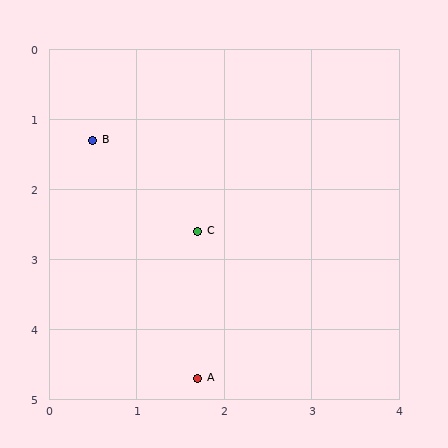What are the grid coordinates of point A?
Point A is at approximately (1.7, 4.7).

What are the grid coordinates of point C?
Point C is at approximately (1.7, 2.6).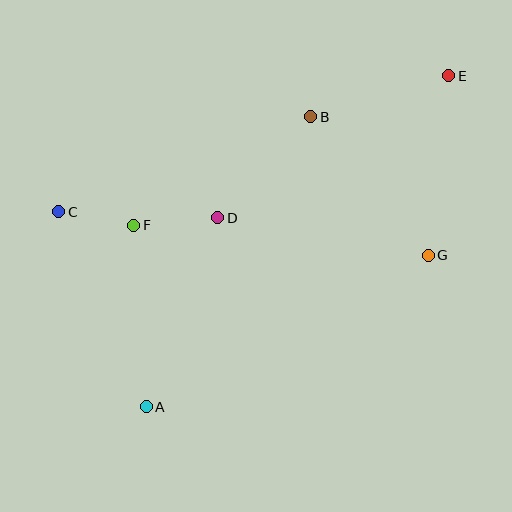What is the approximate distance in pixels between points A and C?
The distance between A and C is approximately 214 pixels.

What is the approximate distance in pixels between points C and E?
The distance between C and E is approximately 413 pixels.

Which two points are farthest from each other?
Points A and E are farthest from each other.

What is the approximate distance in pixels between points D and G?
The distance between D and G is approximately 214 pixels.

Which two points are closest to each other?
Points C and F are closest to each other.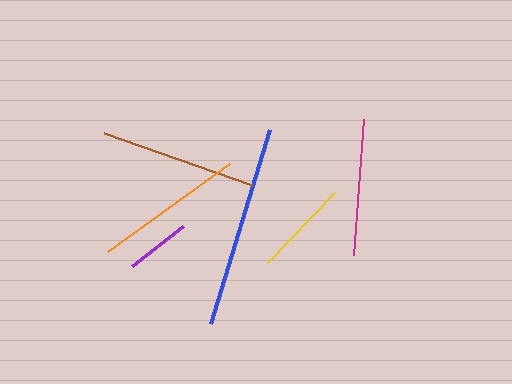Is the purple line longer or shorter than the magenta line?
The magenta line is longer than the purple line.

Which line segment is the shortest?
The purple line is the shortest at approximately 65 pixels.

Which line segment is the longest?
The blue line is the longest at approximately 202 pixels.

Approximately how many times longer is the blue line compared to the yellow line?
The blue line is approximately 2.1 times the length of the yellow line.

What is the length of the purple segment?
The purple segment is approximately 65 pixels long.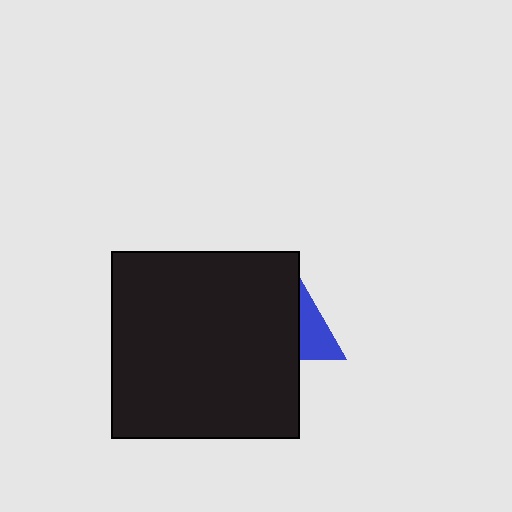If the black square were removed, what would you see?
You would see the complete blue triangle.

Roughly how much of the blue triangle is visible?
A small part of it is visible (roughly 43%).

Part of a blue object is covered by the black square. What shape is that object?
It is a triangle.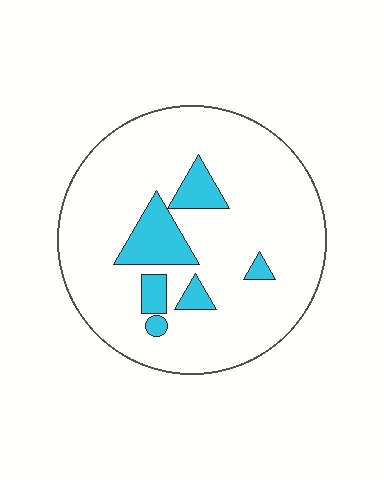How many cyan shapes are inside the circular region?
6.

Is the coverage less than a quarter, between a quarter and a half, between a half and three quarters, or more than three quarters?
Less than a quarter.